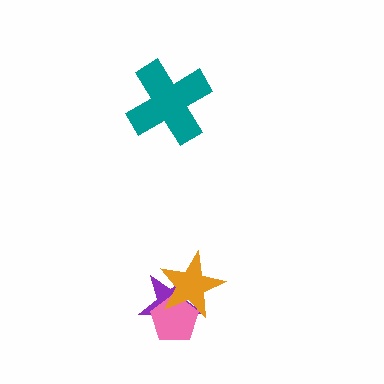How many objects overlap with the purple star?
2 objects overlap with the purple star.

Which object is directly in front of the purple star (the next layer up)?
The pink pentagon is directly in front of the purple star.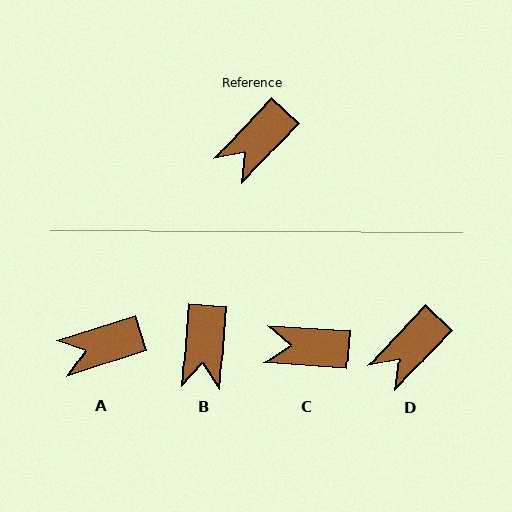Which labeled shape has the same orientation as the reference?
D.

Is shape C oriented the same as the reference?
No, it is off by about 51 degrees.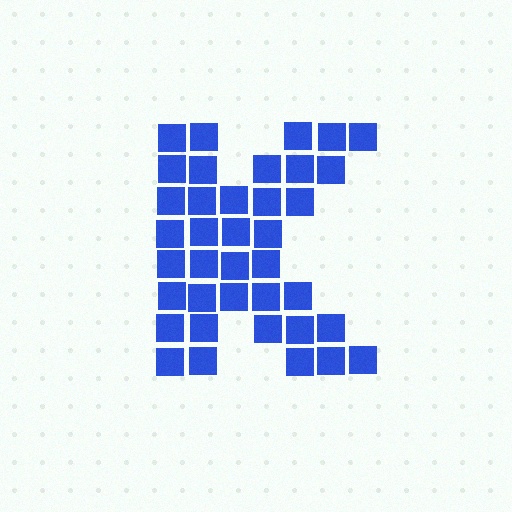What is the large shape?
The large shape is the letter K.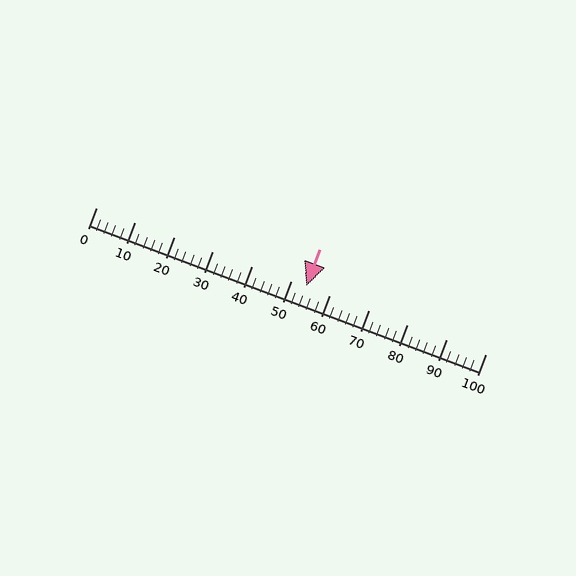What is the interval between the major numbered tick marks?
The major tick marks are spaced 10 units apart.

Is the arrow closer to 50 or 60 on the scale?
The arrow is closer to 50.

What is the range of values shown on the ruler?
The ruler shows values from 0 to 100.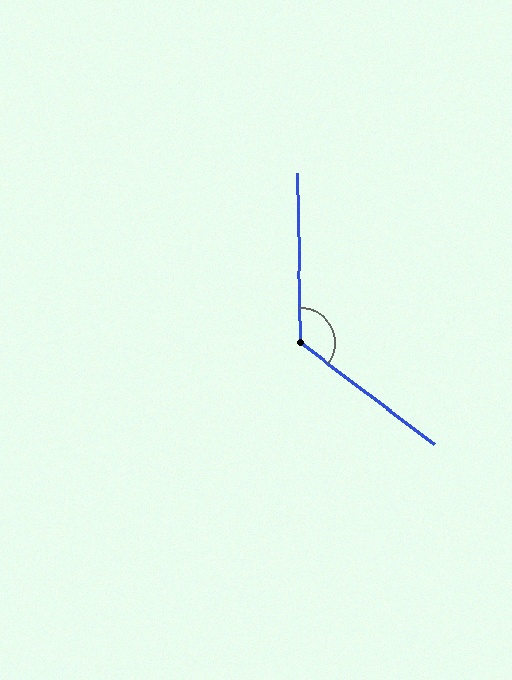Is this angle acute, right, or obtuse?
It is obtuse.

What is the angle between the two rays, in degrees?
Approximately 128 degrees.